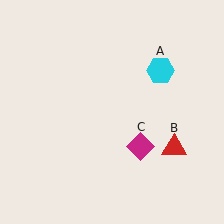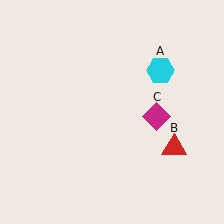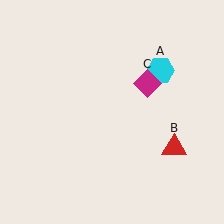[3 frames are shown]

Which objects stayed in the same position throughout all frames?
Cyan hexagon (object A) and red triangle (object B) remained stationary.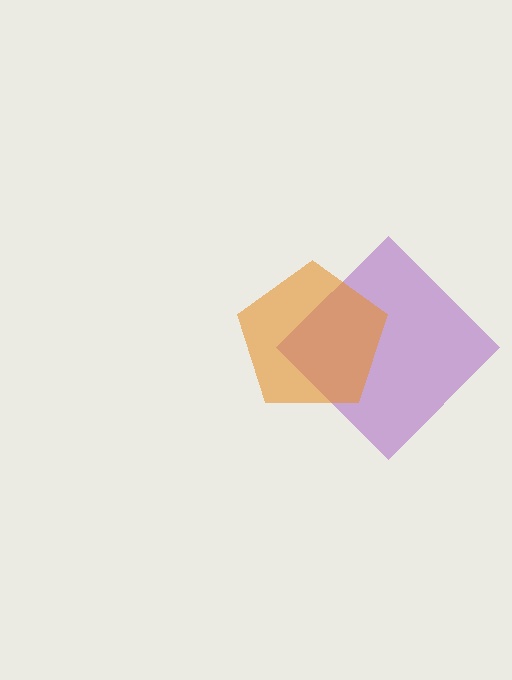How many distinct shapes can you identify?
There are 2 distinct shapes: a purple diamond, an orange pentagon.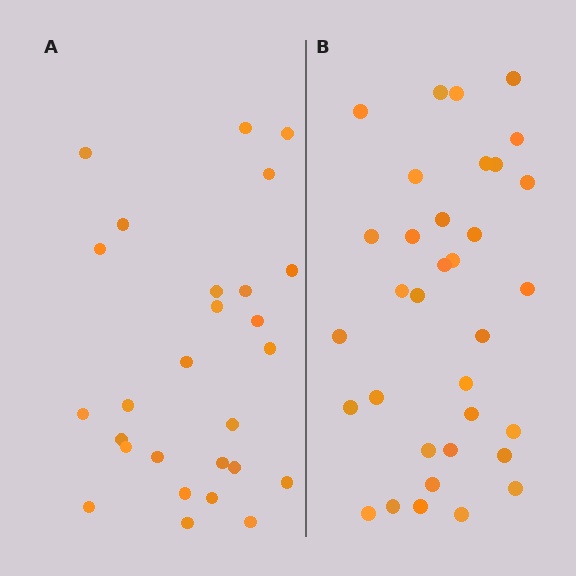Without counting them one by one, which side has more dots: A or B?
Region B (the right region) has more dots.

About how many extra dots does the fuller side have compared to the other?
Region B has roughly 8 or so more dots than region A.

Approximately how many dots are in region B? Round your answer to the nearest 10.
About 30 dots. (The exact count is 34, which rounds to 30.)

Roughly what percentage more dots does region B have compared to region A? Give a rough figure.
About 25% more.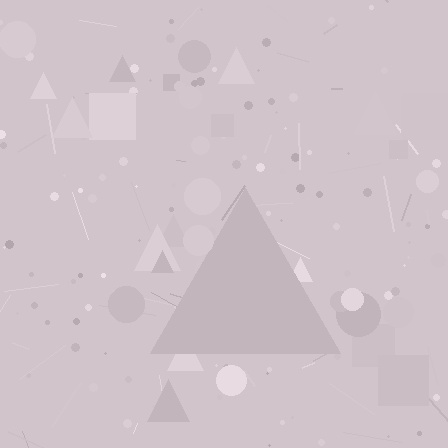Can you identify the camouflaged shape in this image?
The camouflaged shape is a triangle.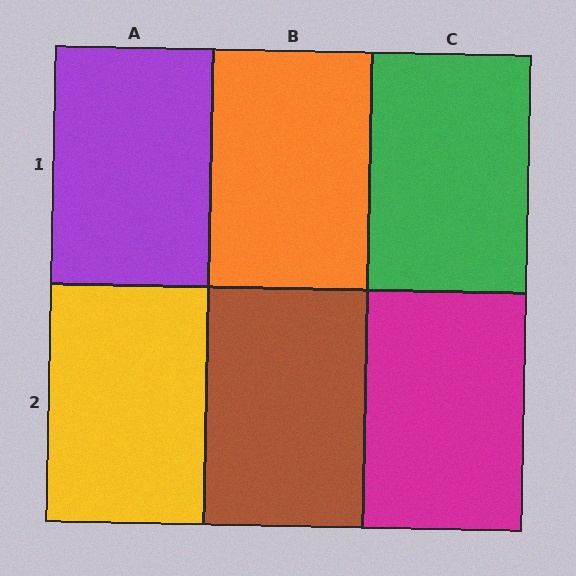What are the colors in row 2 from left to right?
Yellow, brown, magenta.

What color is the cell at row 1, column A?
Purple.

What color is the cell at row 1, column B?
Orange.